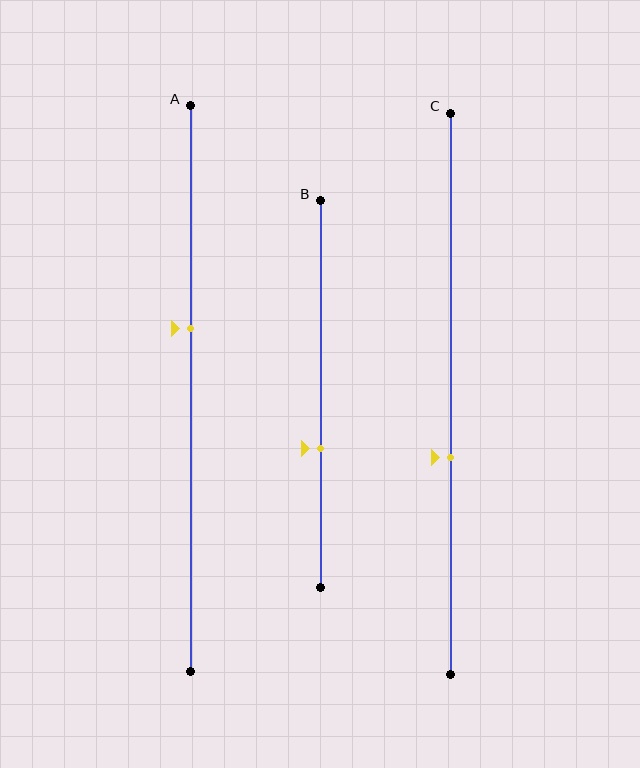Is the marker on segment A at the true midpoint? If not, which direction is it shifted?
No, the marker on segment A is shifted upward by about 11% of the segment length.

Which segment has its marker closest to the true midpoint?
Segment A has its marker closest to the true midpoint.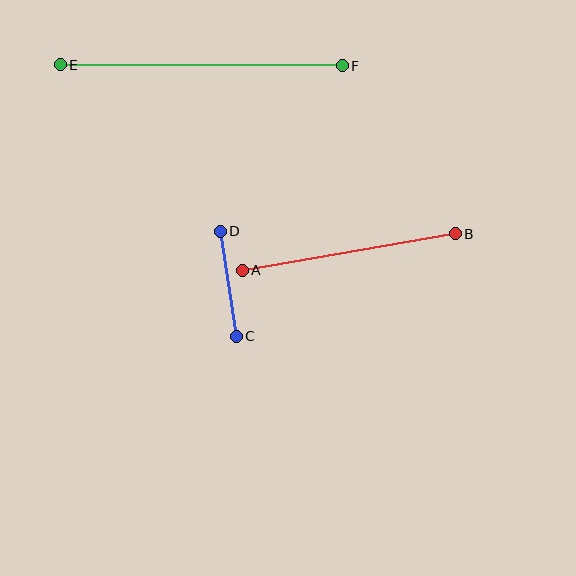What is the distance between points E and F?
The distance is approximately 282 pixels.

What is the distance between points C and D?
The distance is approximately 106 pixels.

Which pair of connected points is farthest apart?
Points E and F are farthest apart.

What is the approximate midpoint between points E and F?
The midpoint is at approximately (201, 65) pixels.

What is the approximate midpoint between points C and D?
The midpoint is at approximately (228, 284) pixels.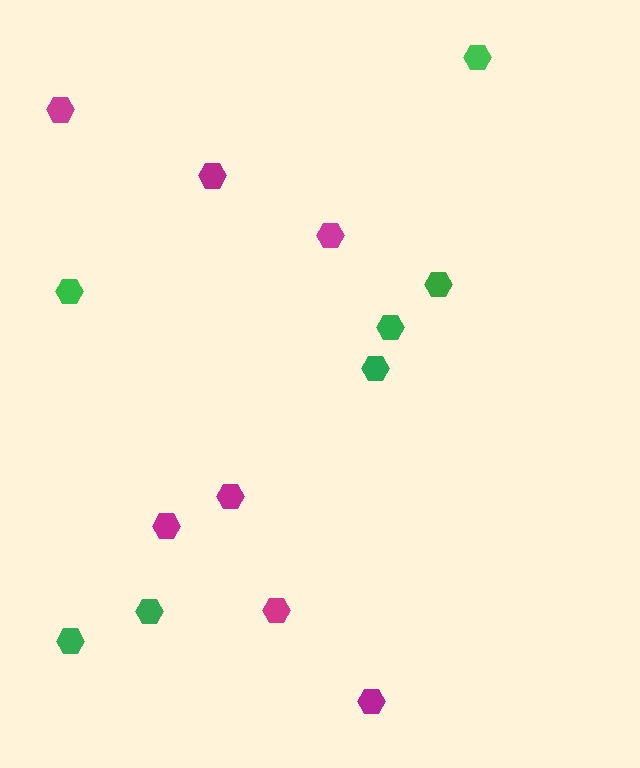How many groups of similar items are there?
There are 2 groups: one group of magenta hexagons (7) and one group of green hexagons (7).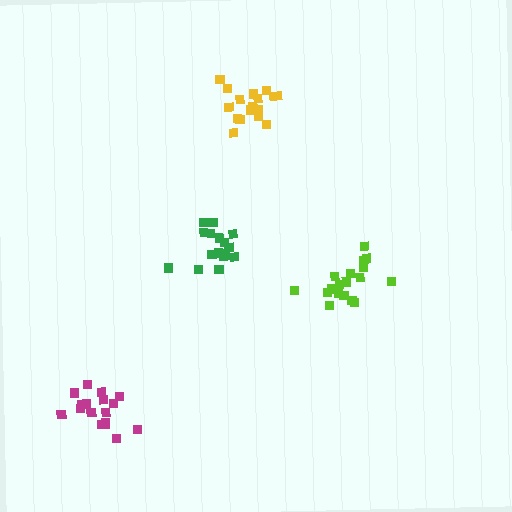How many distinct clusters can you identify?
There are 4 distinct clusters.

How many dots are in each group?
Group 1: 17 dots, Group 2: 18 dots, Group 3: 17 dots, Group 4: 18 dots (70 total).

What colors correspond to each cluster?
The clusters are colored: green, yellow, magenta, lime.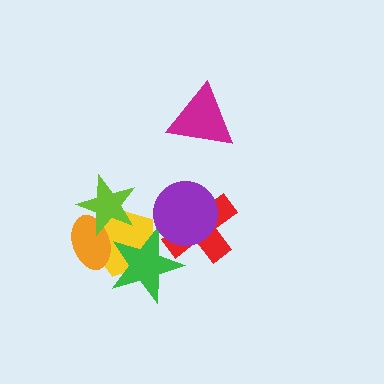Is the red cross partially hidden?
Yes, it is partially covered by another shape.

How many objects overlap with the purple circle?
2 objects overlap with the purple circle.